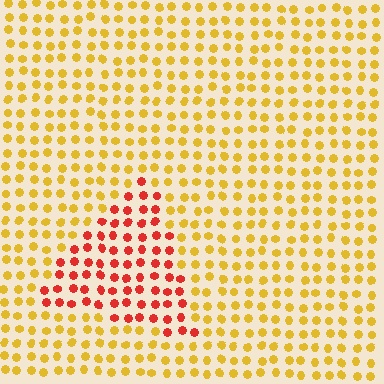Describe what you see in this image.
The image is filled with small yellow elements in a uniform arrangement. A triangle-shaped region is visible where the elements are tinted to a slightly different hue, forming a subtle color boundary.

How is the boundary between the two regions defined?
The boundary is defined purely by a slight shift in hue (about 47 degrees). Spacing, size, and orientation are identical on both sides.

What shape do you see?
I see a triangle.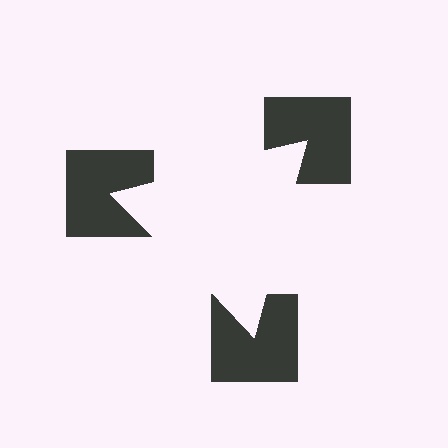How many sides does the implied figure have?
3 sides.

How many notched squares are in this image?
There are 3 — one at each vertex of the illusory triangle.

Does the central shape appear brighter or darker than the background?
It typically appears slightly brighter than the background, even though no actual brightness change is drawn.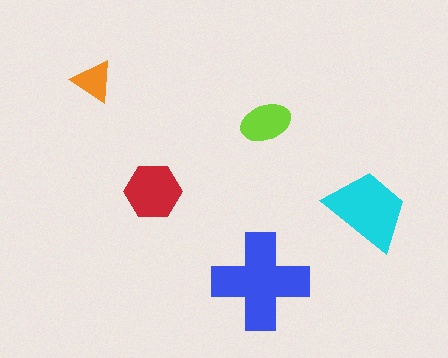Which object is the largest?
The blue cross.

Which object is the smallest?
The orange triangle.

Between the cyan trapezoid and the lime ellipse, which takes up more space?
The cyan trapezoid.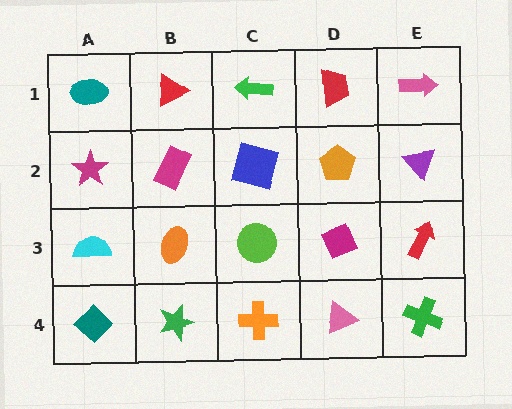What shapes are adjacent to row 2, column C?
A green arrow (row 1, column C), a lime circle (row 3, column C), a magenta rectangle (row 2, column B), an orange pentagon (row 2, column D).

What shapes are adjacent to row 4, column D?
A magenta diamond (row 3, column D), an orange cross (row 4, column C), a green cross (row 4, column E).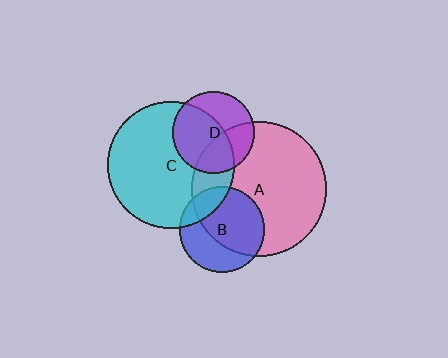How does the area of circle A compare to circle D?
Approximately 2.7 times.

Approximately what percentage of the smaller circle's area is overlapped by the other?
Approximately 20%.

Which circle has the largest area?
Circle A (pink).